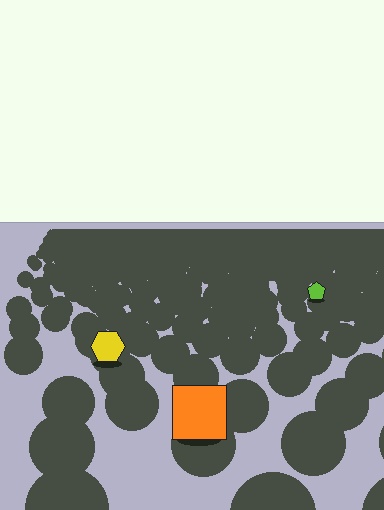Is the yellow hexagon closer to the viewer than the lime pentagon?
Yes. The yellow hexagon is closer — you can tell from the texture gradient: the ground texture is coarser near it.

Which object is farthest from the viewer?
The lime pentagon is farthest from the viewer. It appears smaller and the ground texture around it is denser.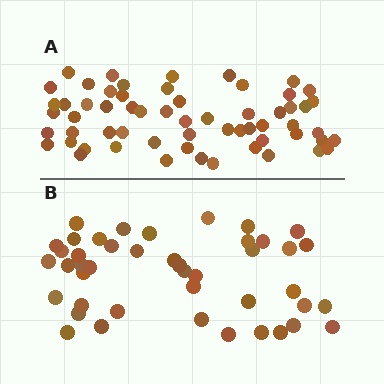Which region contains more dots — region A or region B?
Region A (the top region) has more dots.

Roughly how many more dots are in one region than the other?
Region A has approximately 15 more dots than region B.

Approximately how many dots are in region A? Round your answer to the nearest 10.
About 60 dots.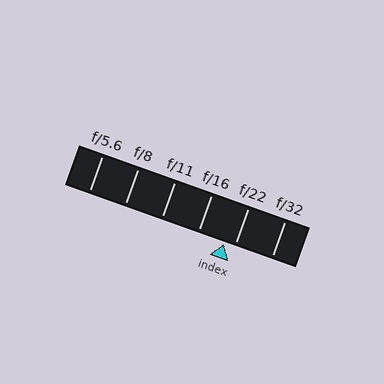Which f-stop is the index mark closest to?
The index mark is closest to f/22.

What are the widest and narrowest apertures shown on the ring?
The widest aperture shown is f/5.6 and the narrowest is f/32.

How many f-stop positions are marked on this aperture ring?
There are 6 f-stop positions marked.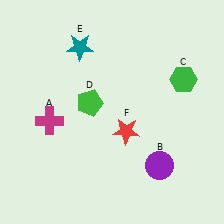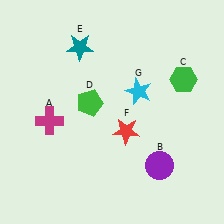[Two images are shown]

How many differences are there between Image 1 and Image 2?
There is 1 difference between the two images.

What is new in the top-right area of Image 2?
A cyan star (G) was added in the top-right area of Image 2.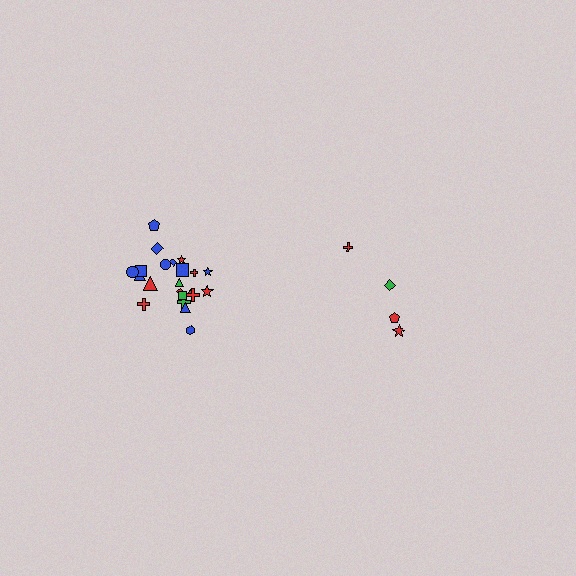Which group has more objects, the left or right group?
The left group.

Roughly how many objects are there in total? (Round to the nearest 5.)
Roughly 25 objects in total.